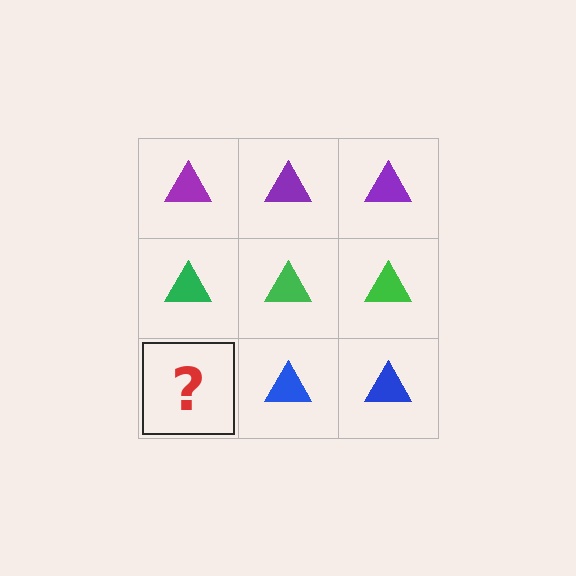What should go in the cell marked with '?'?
The missing cell should contain a blue triangle.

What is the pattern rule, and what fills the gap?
The rule is that each row has a consistent color. The gap should be filled with a blue triangle.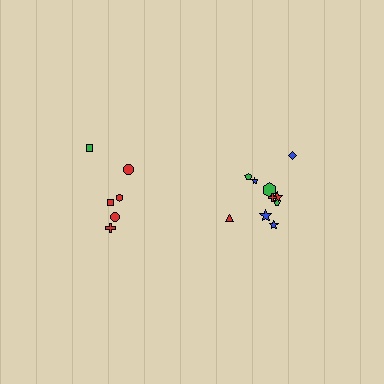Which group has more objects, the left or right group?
The right group.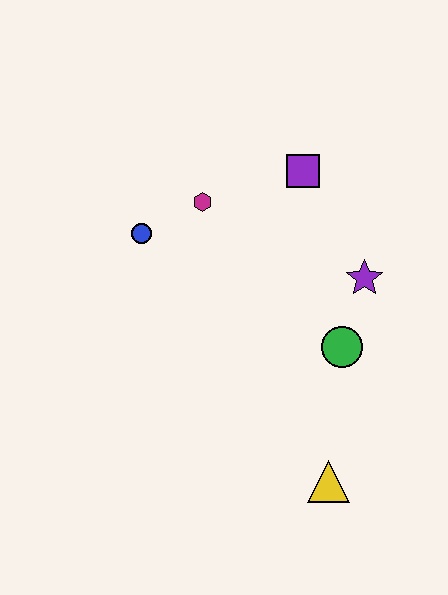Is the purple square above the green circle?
Yes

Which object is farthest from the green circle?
The blue circle is farthest from the green circle.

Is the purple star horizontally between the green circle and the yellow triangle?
No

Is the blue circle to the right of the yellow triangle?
No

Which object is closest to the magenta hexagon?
The blue circle is closest to the magenta hexagon.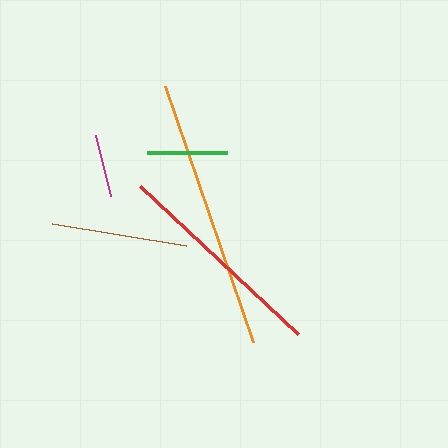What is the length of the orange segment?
The orange segment is approximately 271 pixels long.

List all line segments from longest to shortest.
From longest to shortest: orange, red, brown, green, magenta.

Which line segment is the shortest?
The magenta line is the shortest at approximately 63 pixels.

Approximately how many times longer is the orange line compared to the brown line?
The orange line is approximately 2.0 times the length of the brown line.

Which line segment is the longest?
The orange line is the longest at approximately 271 pixels.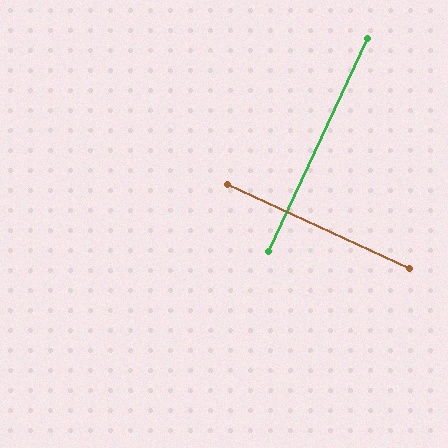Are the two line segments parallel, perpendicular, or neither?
Perpendicular — they meet at approximately 90°.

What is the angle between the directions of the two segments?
Approximately 90 degrees.